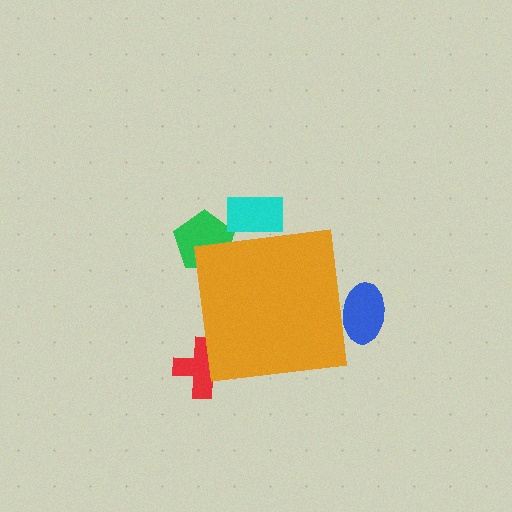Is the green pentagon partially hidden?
Yes, the green pentagon is partially hidden behind the orange square.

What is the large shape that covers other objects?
An orange square.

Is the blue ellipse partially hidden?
Yes, the blue ellipse is partially hidden behind the orange square.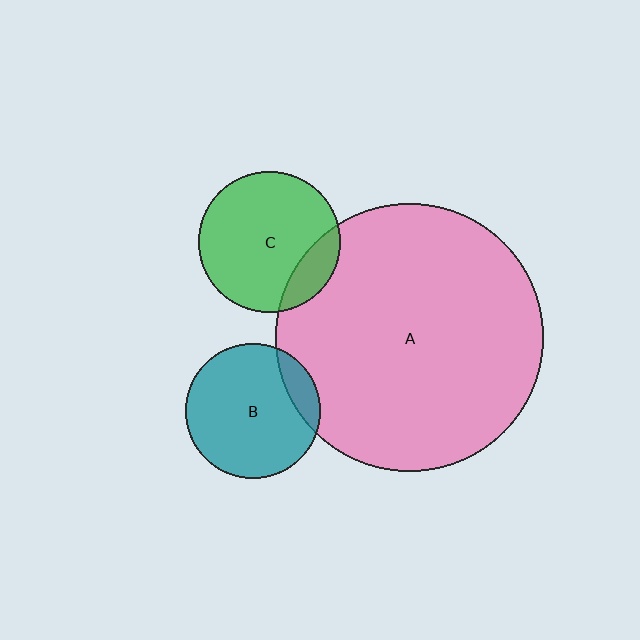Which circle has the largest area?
Circle A (pink).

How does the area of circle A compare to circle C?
Approximately 3.6 times.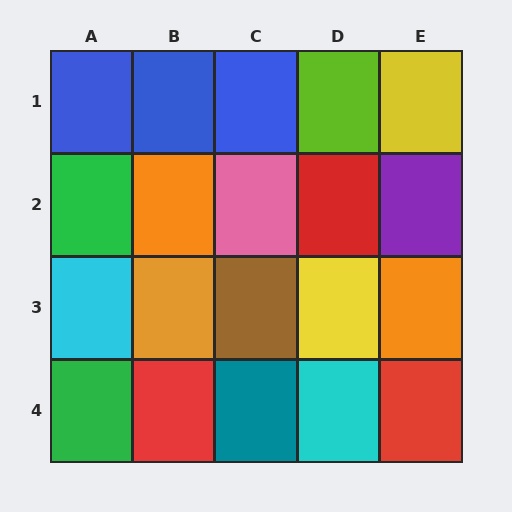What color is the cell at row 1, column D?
Lime.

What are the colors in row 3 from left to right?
Cyan, orange, brown, yellow, orange.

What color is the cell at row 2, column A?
Green.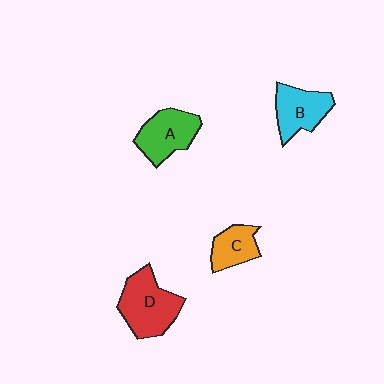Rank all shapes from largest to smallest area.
From largest to smallest: D (red), A (green), B (cyan), C (orange).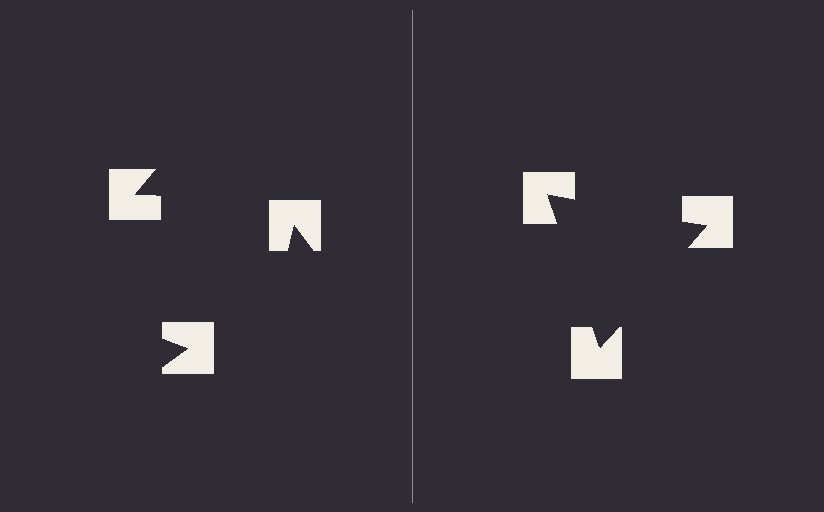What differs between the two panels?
The notched squares are positioned identically on both sides; only the wedge orientations differ. On the right they align to a triangle; on the left they are misaligned.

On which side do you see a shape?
An illusory triangle appears on the right side. On the left side the wedge cuts are rotated, so no coherent shape forms.